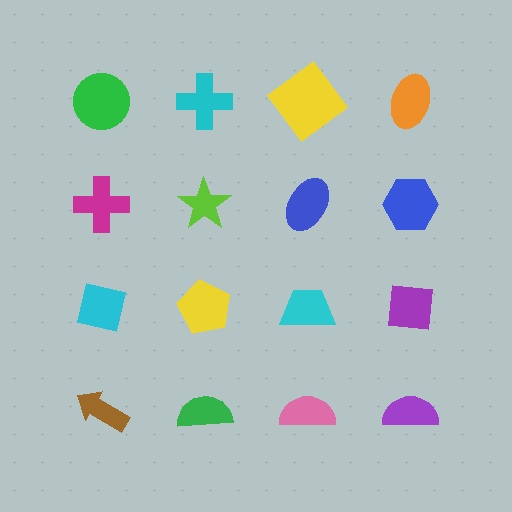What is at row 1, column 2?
A cyan cross.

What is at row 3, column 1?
A cyan square.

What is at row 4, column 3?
A pink semicircle.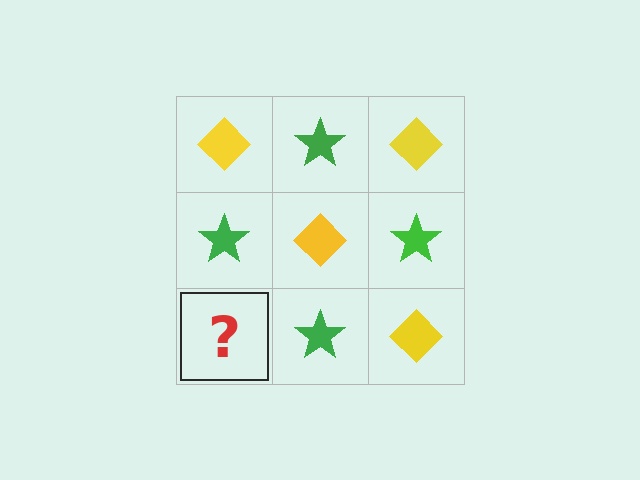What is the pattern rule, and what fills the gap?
The rule is that it alternates yellow diamond and green star in a checkerboard pattern. The gap should be filled with a yellow diamond.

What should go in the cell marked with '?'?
The missing cell should contain a yellow diamond.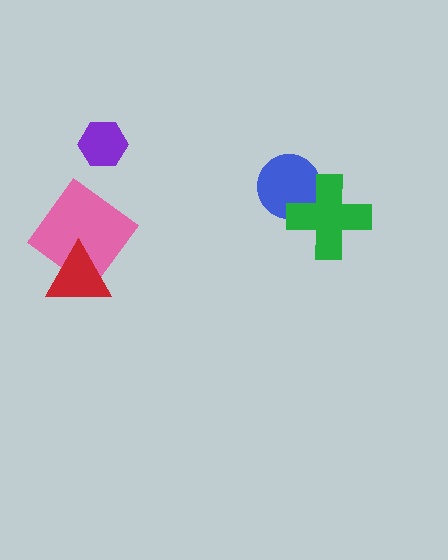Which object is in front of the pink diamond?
The red triangle is in front of the pink diamond.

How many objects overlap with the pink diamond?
1 object overlaps with the pink diamond.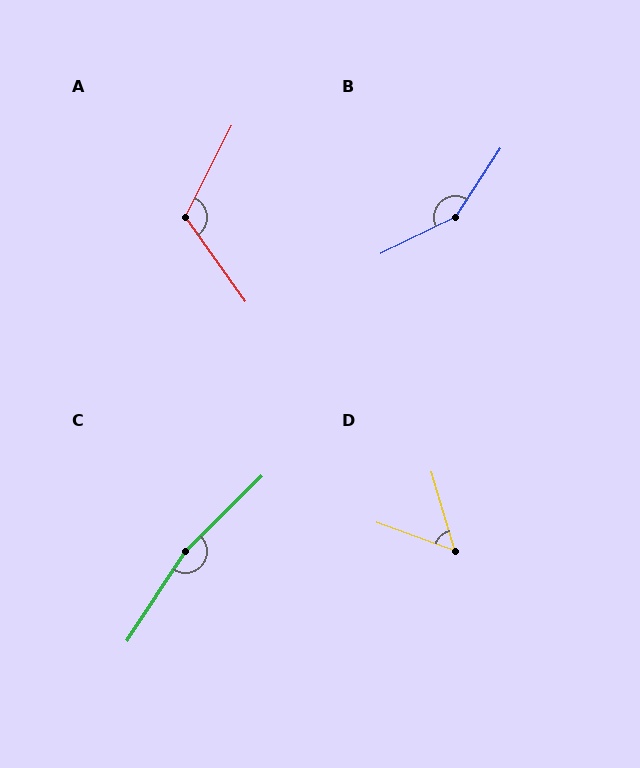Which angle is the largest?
C, at approximately 168 degrees.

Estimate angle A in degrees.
Approximately 117 degrees.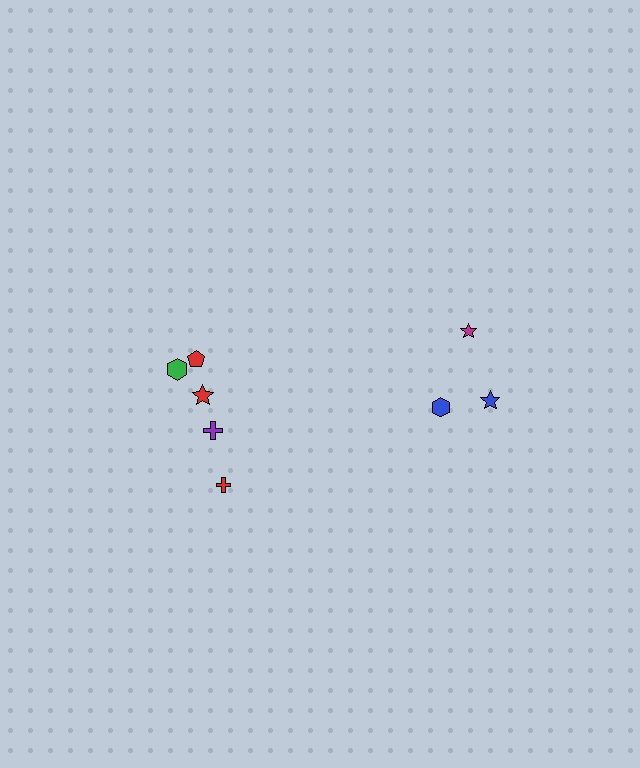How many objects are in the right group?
There are 3 objects.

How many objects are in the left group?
There are 5 objects.